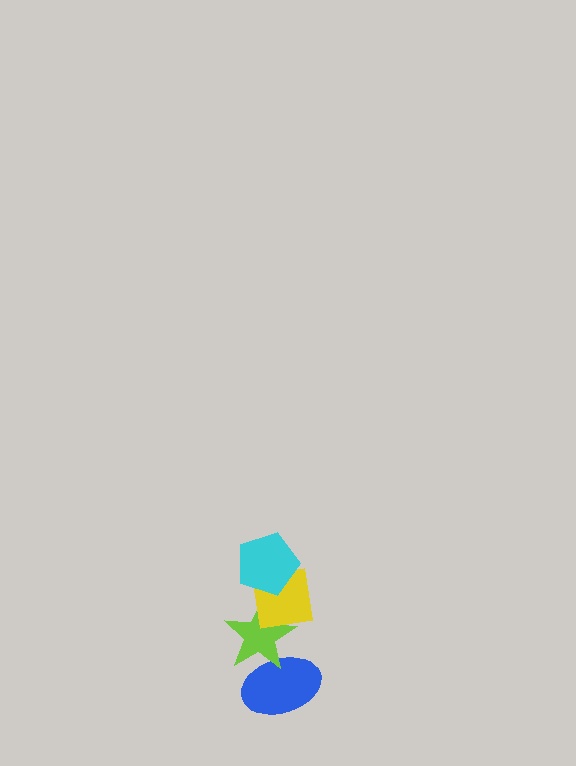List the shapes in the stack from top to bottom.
From top to bottom: the cyan pentagon, the yellow square, the lime star, the blue ellipse.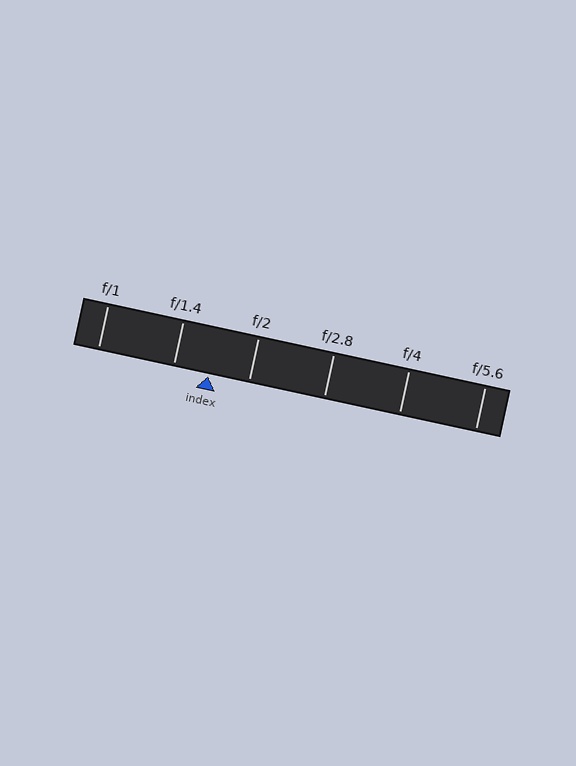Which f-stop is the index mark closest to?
The index mark is closest to f/1.4.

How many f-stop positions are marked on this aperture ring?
There are 6 f-stop positions marked.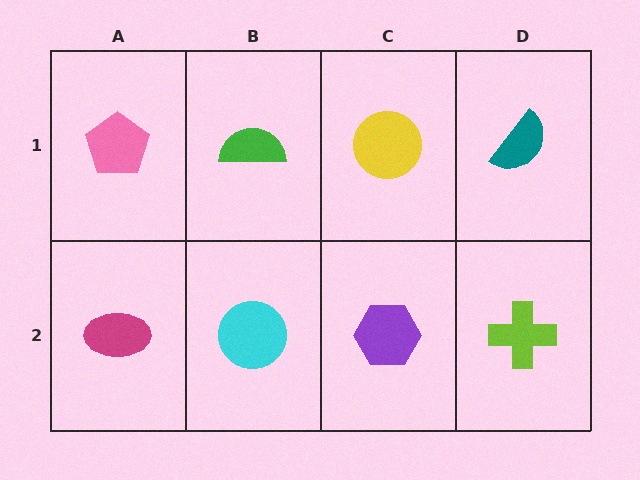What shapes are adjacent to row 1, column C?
A purple hexagon (row 2, column C), a green semicircle (row 1, column B), a teal semicircle (row 1, column D).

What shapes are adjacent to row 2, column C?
A yellow circle (row 1, column C), a cyan circle (row 2, column B), a lime cross (row 2, column D).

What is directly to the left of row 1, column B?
A pink pentagon.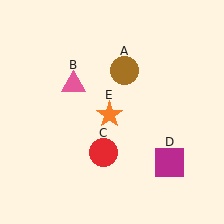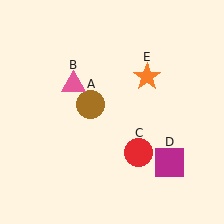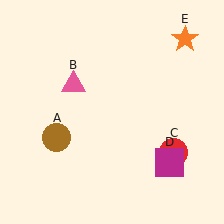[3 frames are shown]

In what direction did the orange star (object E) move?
The orange star (object E) moved up and to the right.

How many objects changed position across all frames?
3 objects changed position: brown circle (object A), red circle (object C), orange star (object E).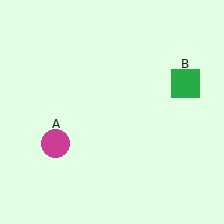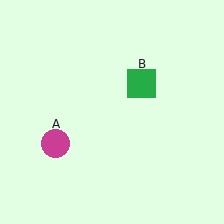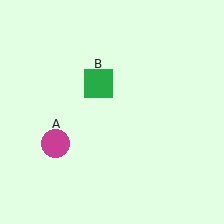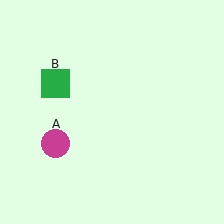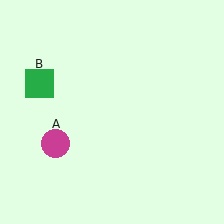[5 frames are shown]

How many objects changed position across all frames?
1 object changed position: green square (object B).